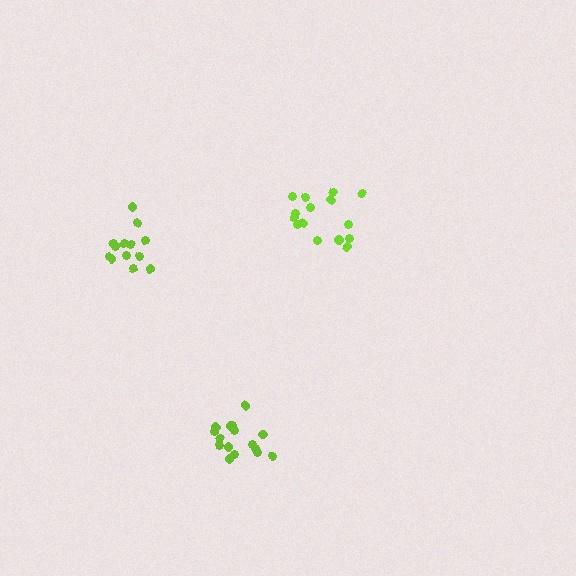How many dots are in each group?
Group 1: 15 dots, Group 2: 13 dots, Group 3: 16 dots (44 total).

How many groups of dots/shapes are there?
There are 3 groups.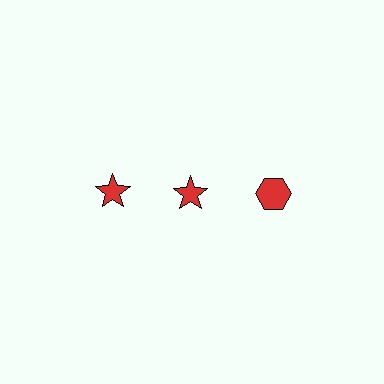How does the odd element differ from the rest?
It has a different shape: hexagon instead of star.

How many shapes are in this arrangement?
There are 3 shapes arranged in a grid pattern.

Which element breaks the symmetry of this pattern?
The red hexagon in the top row, center column breaks the symmetry. All other shapes are red stars.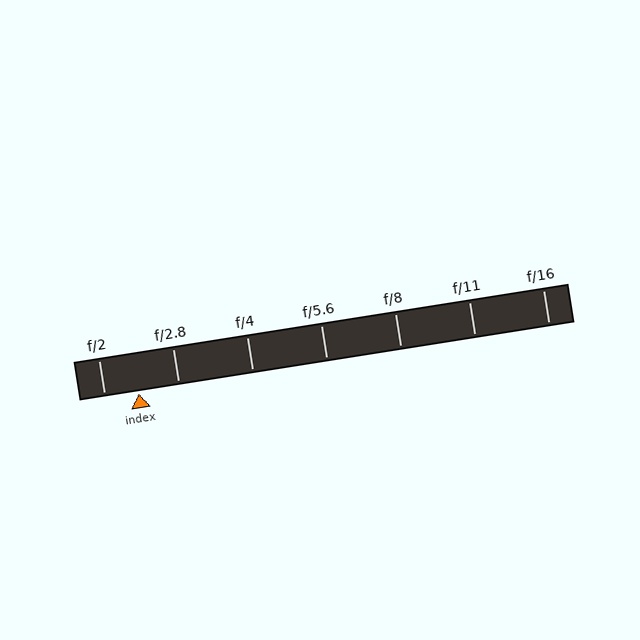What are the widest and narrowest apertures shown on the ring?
The widest aperture shown is f/2 and the narrowest is f/16.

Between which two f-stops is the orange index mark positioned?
The index mark is between f/2 and f/2.8.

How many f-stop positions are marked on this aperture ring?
There are 7 f-stop positions marked.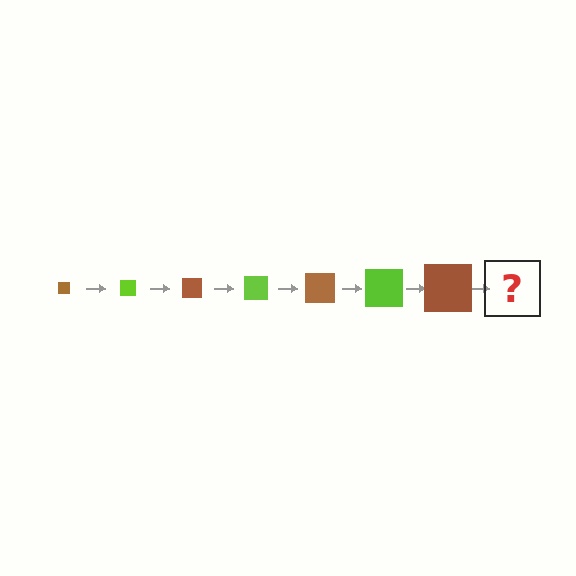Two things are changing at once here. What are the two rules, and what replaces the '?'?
The two rules are that the square grows larger each step and the color cycles through brown and lime. The '?' should be a lime square, larger than the previous one.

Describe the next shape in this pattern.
It should be a lime square, larger than the previous one.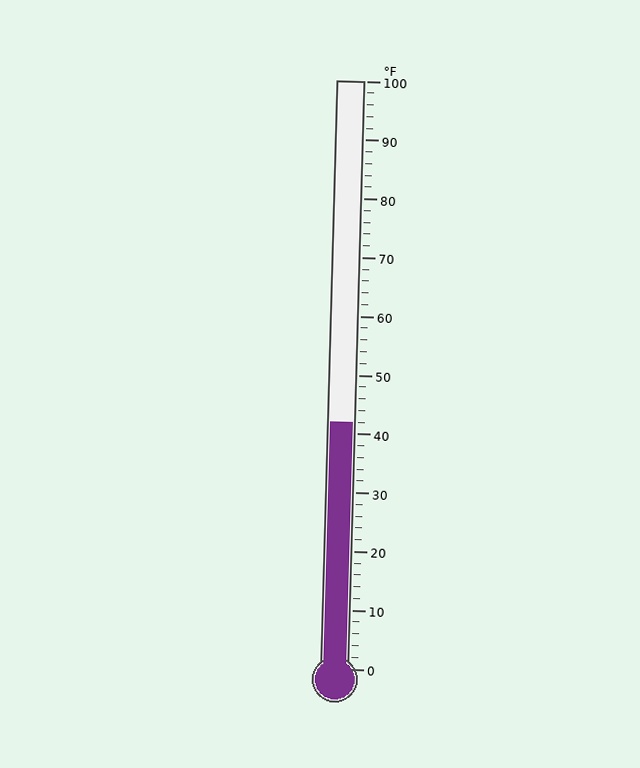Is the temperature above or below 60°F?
The temperature is below 60°F.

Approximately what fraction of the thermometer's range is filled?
The thermometer is filled to approximately 40% of its range.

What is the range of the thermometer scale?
The thermometer scale ranges from 0°F to 100°F.